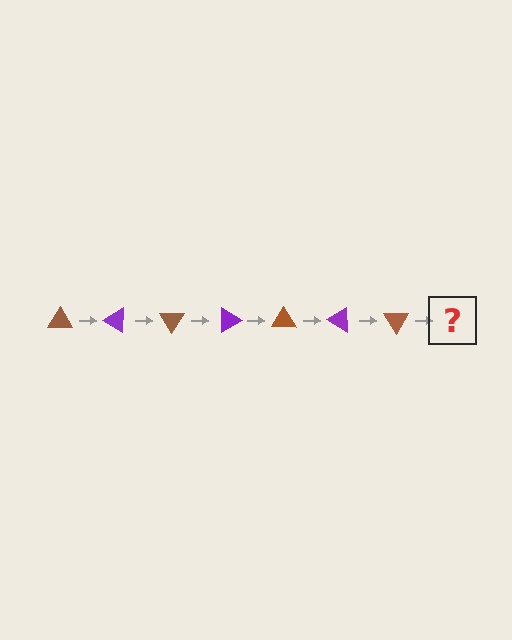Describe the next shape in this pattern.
It should be a purple triangle, rotated 210 degrees from the start.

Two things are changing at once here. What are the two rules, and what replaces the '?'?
The two rules are that it rotates 30 degrees each step and the color cycles through brown and purple. The '?' should be a purple triangle, rotated 210 degrees from the start.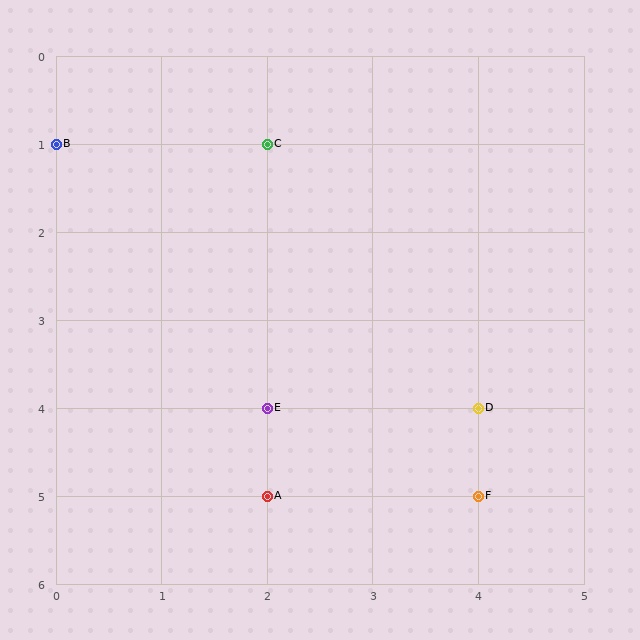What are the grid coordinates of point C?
Point C is at grid coordinates (2, 1).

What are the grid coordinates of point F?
Point F is at grid coordinates (4, 5).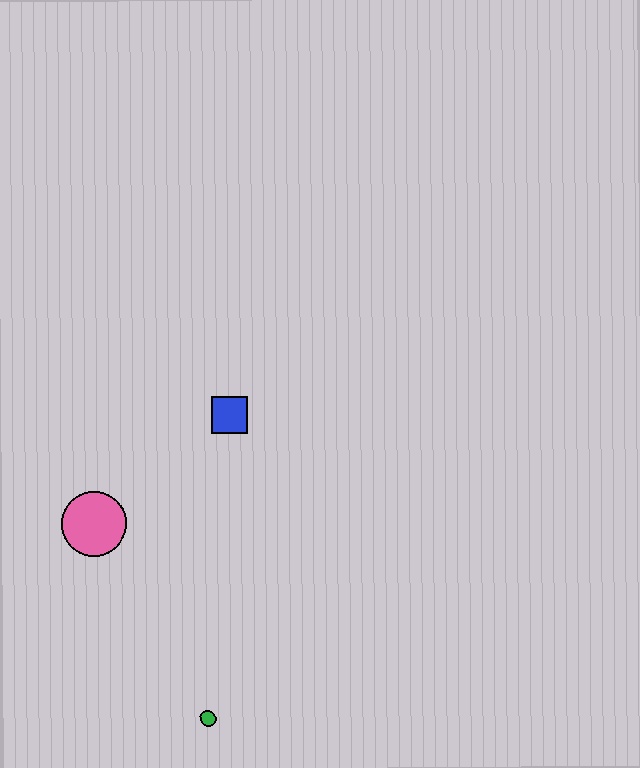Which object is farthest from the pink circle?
The green circle is farthest from the pink circle.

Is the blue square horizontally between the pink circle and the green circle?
No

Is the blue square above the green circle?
Yes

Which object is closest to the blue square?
The pink circle is closest to the blue square.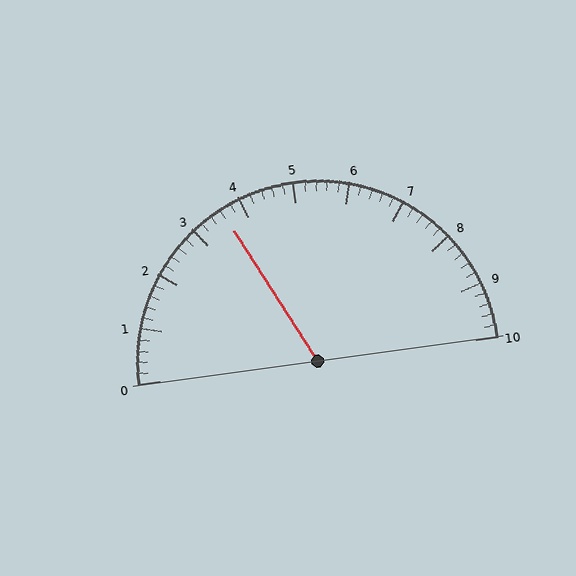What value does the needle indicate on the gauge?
The needle indicates approximately 3.6.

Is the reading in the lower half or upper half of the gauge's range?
The reading is in the lower half of the range (0 to 10).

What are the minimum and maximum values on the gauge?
The gauge ranges from 0 to 10.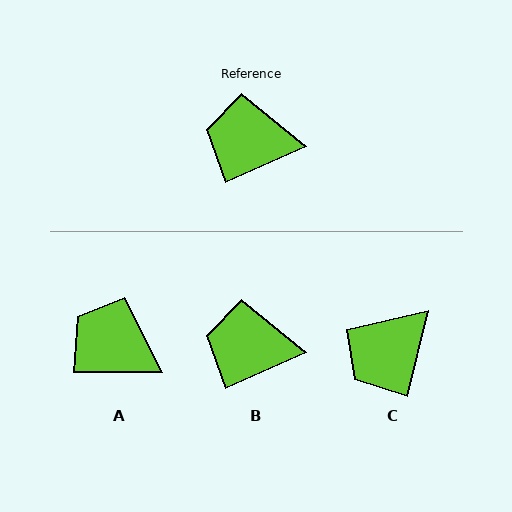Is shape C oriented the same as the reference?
No, it is off by about 52 degrees.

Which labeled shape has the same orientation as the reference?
B.